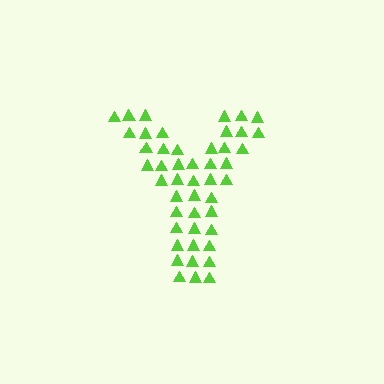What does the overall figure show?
The overall figure shows the letter Y.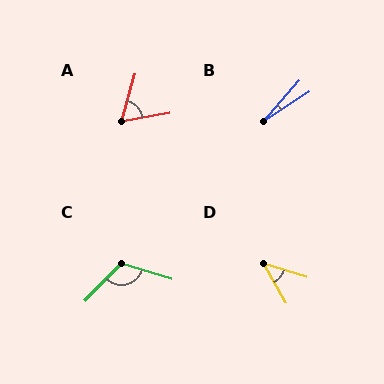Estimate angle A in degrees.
Approximately 64 degrees.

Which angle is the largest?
C, at approximately 118 degrees.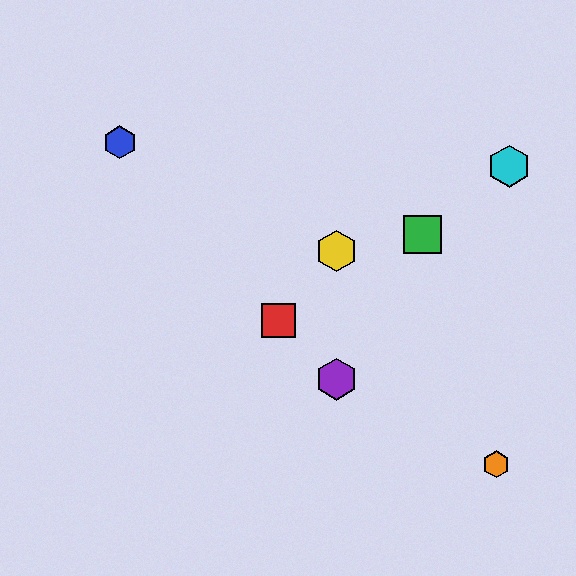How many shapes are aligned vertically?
2 shapes (the yellow hexagon, the purple hexagon) are aligned vertically.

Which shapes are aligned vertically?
The yellow hexagon, the purple hexagon are aligned vertically.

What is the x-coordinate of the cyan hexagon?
The cyan hexagon is at x≈509.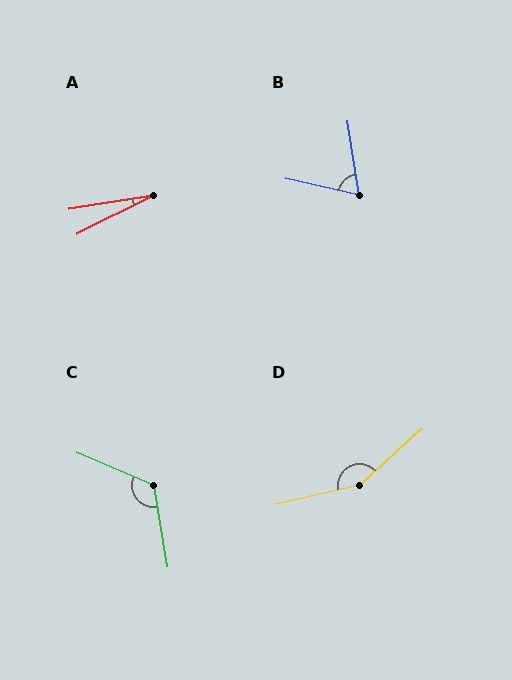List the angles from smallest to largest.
A (18°), B (68°), C (122°), D (150°).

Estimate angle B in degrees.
Approximately 68 degrees.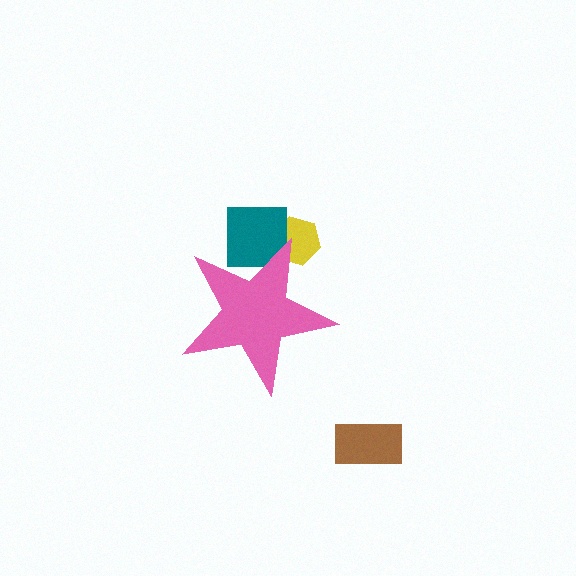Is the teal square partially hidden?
Yes, the teal square is partially hidden behind the pink star.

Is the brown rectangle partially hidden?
No, the brown rectangle is fully visible.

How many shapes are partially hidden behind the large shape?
2 shapes are partially hidden.